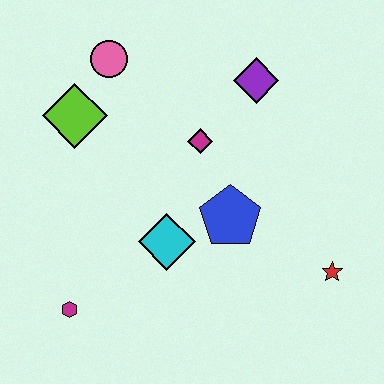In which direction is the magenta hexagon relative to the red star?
The magenta hexagon is to the left of the red star.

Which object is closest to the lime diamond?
The pink circle is closest to the lime diamond.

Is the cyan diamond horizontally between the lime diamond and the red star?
Yes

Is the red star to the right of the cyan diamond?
Yes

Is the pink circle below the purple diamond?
No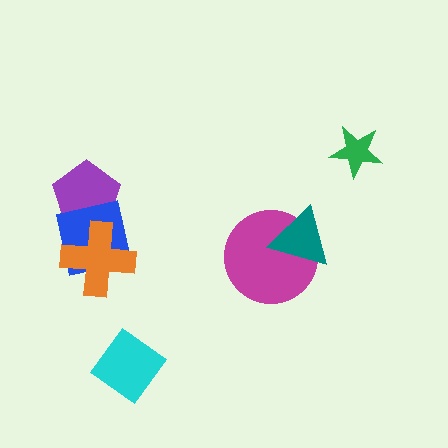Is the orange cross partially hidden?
No, no other shape covers it.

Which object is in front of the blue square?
The orange cross is in front of the blue square.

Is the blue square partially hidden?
Yes, it is partially covered by another shape.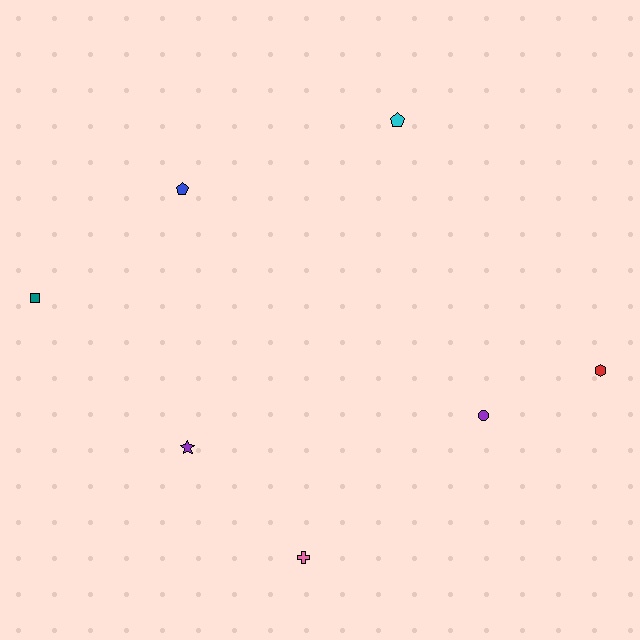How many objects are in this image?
There are 7 objects.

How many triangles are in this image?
There are no triangles.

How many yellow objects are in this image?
There are no yellow objects.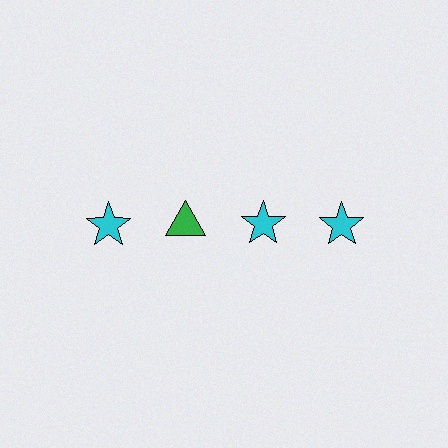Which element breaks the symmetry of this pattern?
The green triangle in the top row, second from left column breaks the symmetry. All other shapes are cyan stars.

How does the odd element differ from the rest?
It differs in both color (green instead of cyan) and shape (triangle instead of star).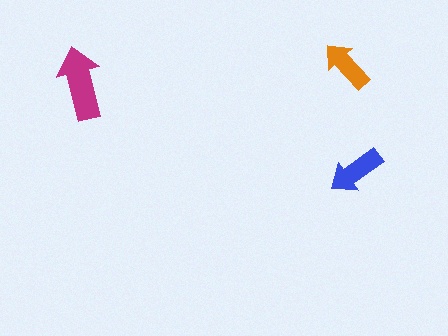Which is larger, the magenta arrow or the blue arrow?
The magenta one.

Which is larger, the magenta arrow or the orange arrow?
The magenta one.